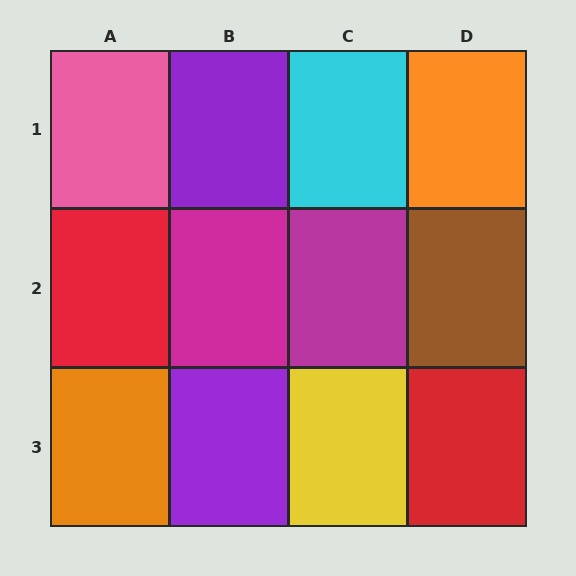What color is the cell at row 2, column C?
Magenta.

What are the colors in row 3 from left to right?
Orange, purple, yellow, red.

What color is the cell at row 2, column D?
Brown.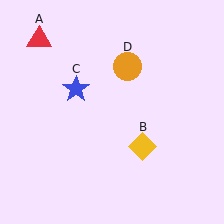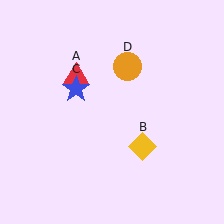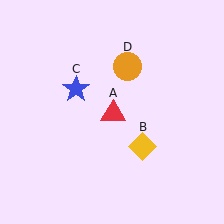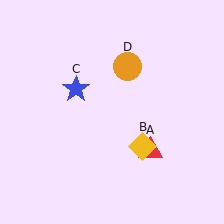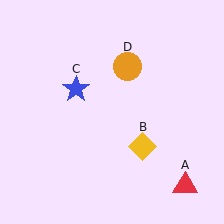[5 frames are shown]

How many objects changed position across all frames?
1 object changed position: red triangle (object A).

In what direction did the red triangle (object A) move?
The red triangle (object A) moved down and to the right.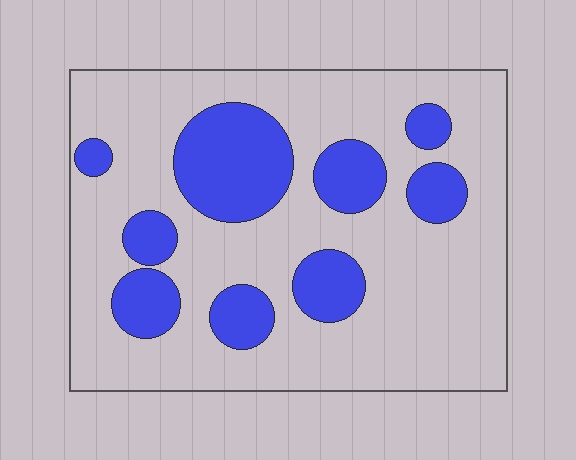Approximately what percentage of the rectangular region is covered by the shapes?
Approximately 25%.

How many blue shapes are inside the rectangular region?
9.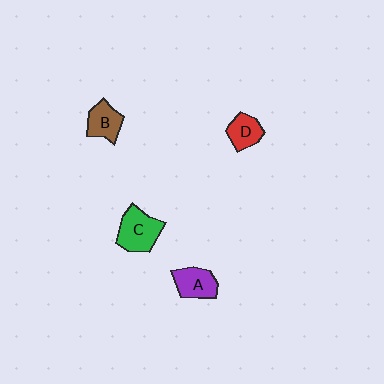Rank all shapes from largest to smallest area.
From largest to smallest: C (green), A (purple), B (brown), D (red).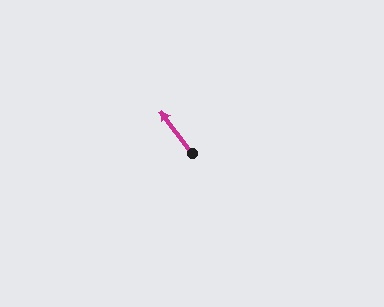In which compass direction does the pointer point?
Northwest.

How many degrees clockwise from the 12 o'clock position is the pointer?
Approximately 323 degrees.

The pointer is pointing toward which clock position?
Roughly 11 o'clock.